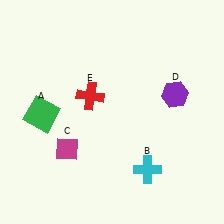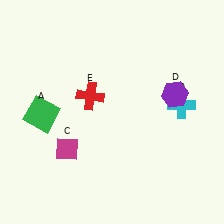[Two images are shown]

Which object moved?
The cyan cross (B) moved up.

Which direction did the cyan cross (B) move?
The cyan cross (B) moved up.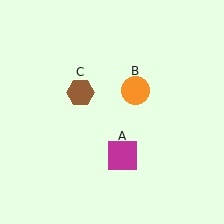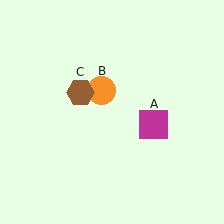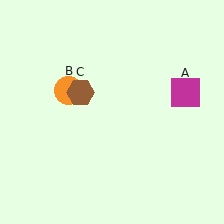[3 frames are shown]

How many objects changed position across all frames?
2 objects changed position: magenta square (object A), orange circle (object B).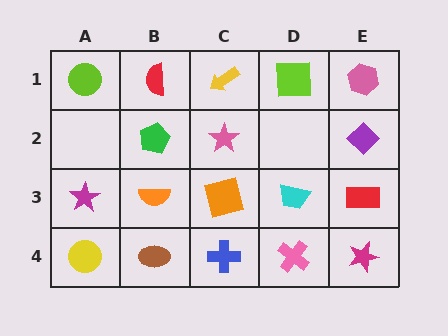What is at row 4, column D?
A pink cross.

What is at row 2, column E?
A purple diamond.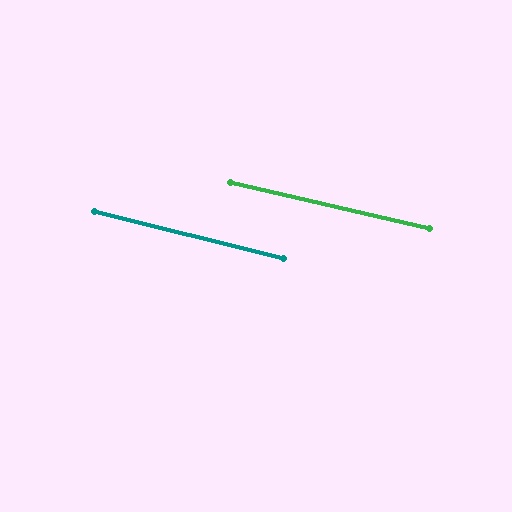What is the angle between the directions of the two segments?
Approximately 1 degree.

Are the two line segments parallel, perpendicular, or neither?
Parallel — their directions differ by only 1.2°.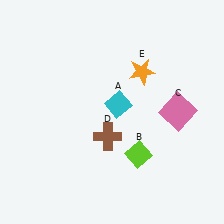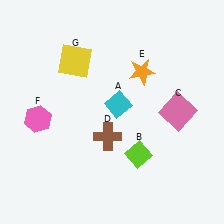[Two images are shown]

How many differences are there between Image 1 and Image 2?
There are 2 differences between the two images.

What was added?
A pink hexagon (F), a yellow square (G) were added in Image 2.